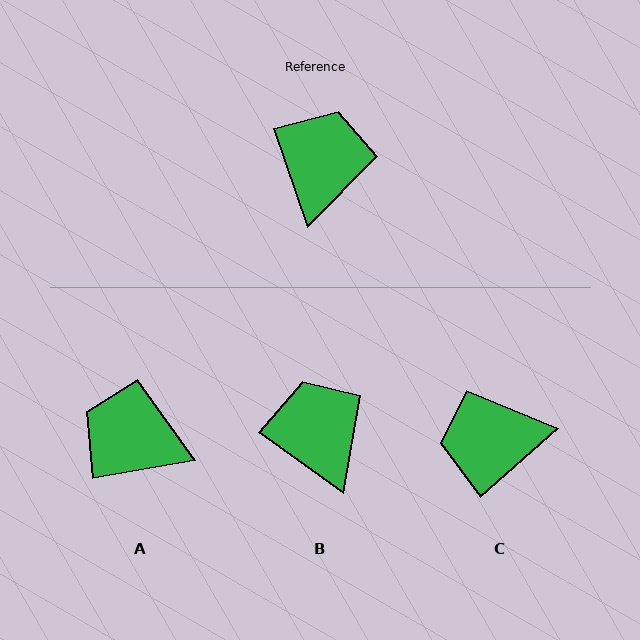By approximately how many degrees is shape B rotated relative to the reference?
Approximately 35 degrees counter-clockwise.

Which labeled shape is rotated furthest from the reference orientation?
C, about 112 degrees away.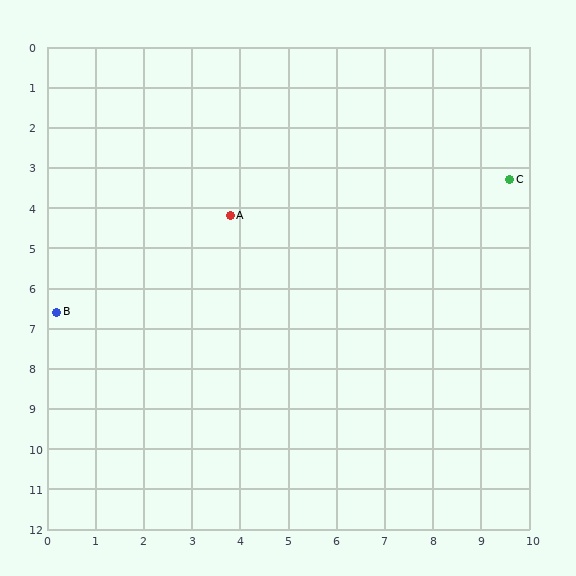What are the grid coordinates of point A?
Point A is at approximately (3.8, 4.2).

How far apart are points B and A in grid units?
Points B and A are about 4.3 grid units apart.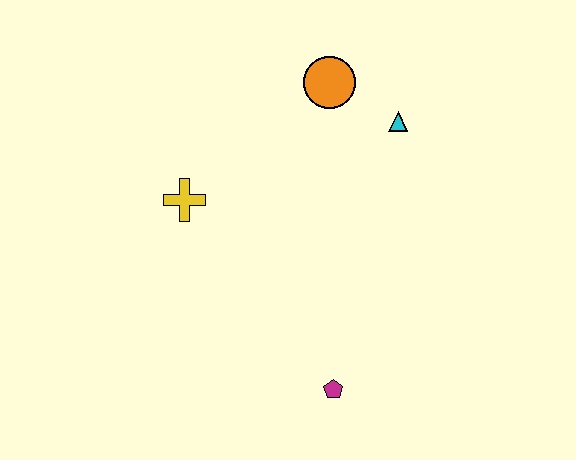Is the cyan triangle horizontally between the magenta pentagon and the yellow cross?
No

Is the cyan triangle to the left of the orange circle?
No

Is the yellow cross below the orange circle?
Yes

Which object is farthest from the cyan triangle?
The magenta pentagon is farthest from the cyan triangle.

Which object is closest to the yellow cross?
The orange circle is closest to the yellow cross.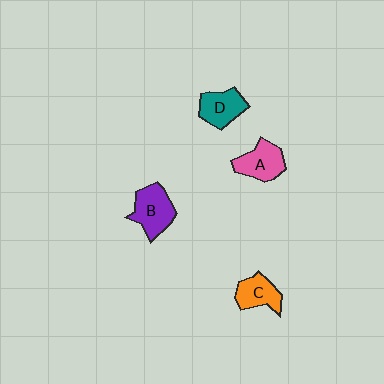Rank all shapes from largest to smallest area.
From largest to smallest: B (purple), A (pink), D (teal), C (orange).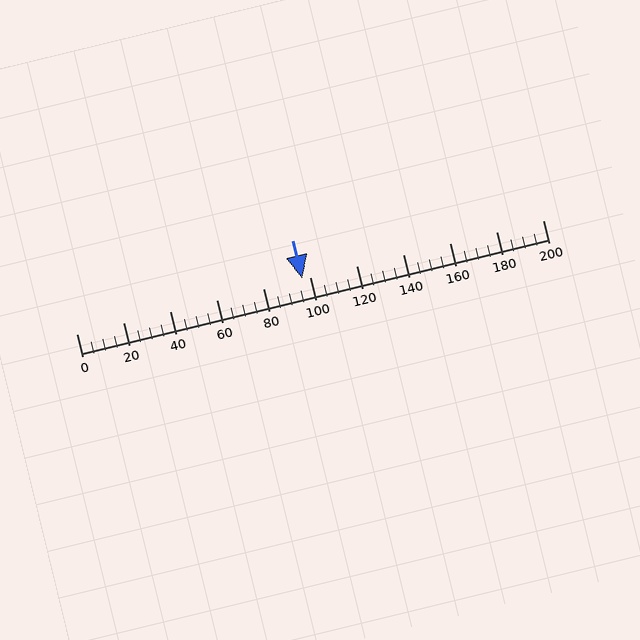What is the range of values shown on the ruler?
The ruler shows values from 0 to 200.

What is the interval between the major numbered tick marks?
The major tick marks are spaced 20 units apart.